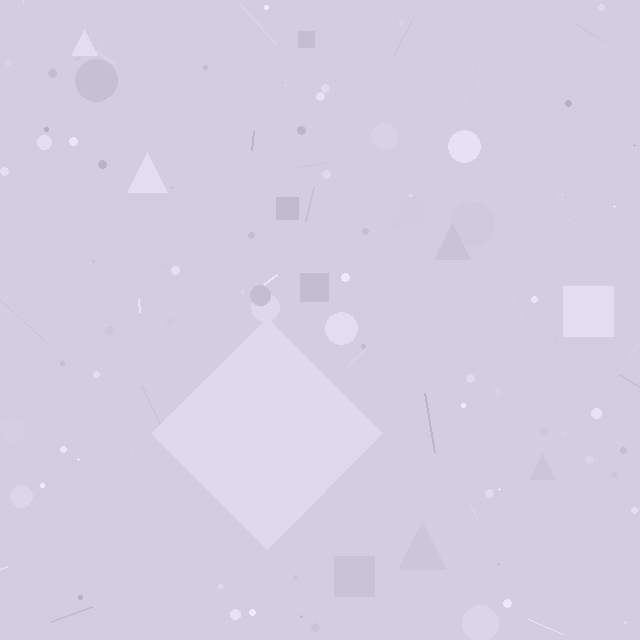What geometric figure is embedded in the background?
A diamond is embedded in the background.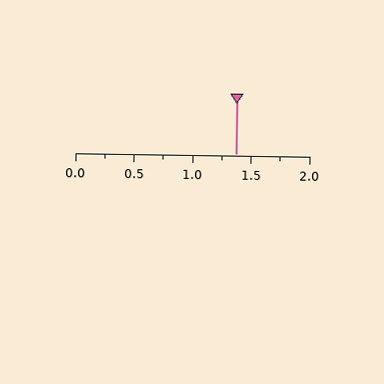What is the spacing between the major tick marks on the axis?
The major ticks are spaced 0.5 apart.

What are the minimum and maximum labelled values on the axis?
The axis runs from 0.0 to 2.0.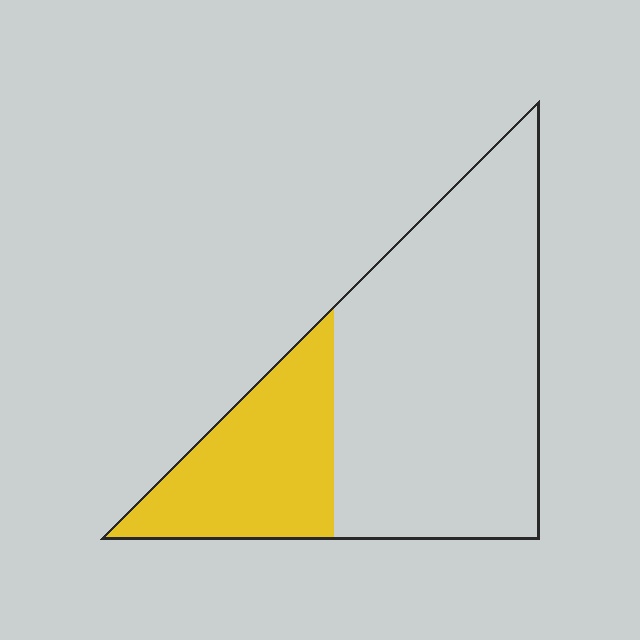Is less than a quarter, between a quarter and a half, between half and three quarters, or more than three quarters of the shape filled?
Between a quarter and a half.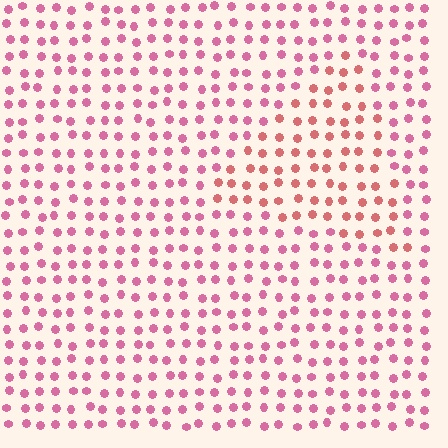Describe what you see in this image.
The image is filled with small pink elements in a uniform arrangement. A triangle-shaped region is visible where the elements are tinted to a slightly different hue, forming a subtle color boundary.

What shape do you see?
I see a triangle.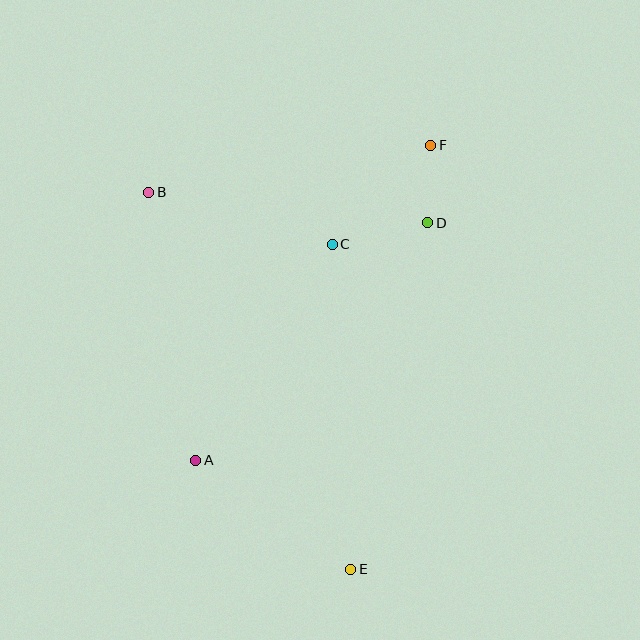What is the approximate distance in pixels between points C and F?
The distance between C and F is approximately 140 pixels.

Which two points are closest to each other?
Points D and F are closest to each other.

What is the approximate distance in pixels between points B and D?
The distance between B and D is approximately 281 pixels.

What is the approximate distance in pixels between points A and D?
The distance between A and D is approximately 332 pixels.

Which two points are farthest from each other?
Points E and F are farthest from each other.